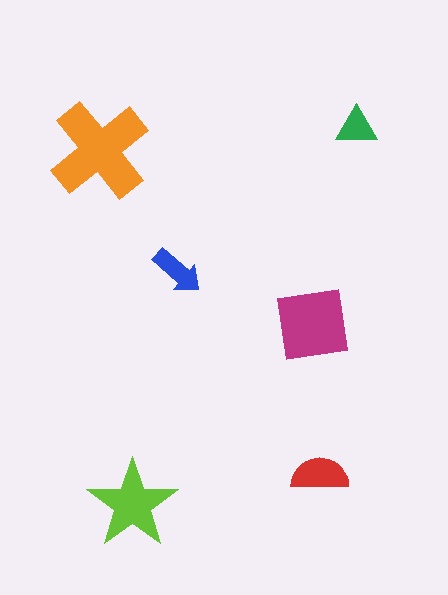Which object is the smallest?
The green triangle.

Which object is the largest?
The orange cross.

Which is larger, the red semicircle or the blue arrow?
The red semicircle.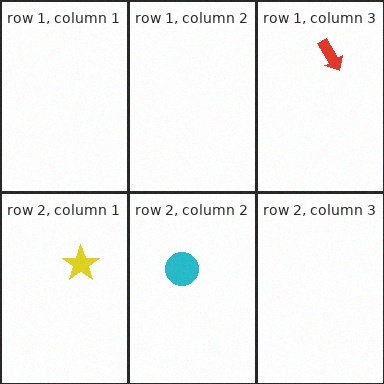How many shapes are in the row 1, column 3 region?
1.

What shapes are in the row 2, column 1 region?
The yellow star.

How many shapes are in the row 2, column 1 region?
1.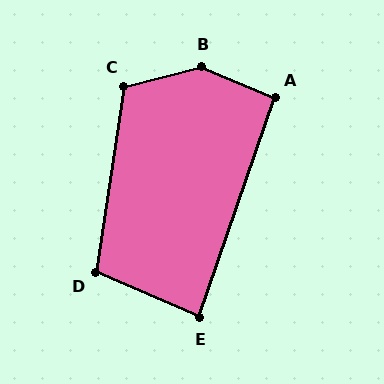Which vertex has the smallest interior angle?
E, at approximately 86 degrees.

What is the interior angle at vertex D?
Approximately 105 degrees (obtuse).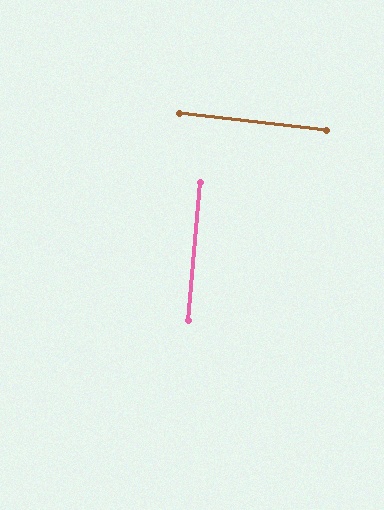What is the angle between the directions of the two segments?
Approximately 88 degrees.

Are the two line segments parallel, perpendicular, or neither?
Perpendicular — they meet at approximately 88°.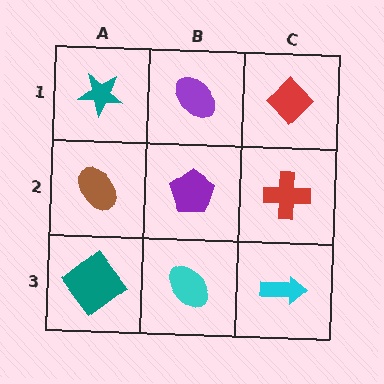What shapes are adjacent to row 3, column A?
A brown ellipse (row 2, column A), a cyan ellipse (row 3, column B).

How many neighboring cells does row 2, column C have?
3.